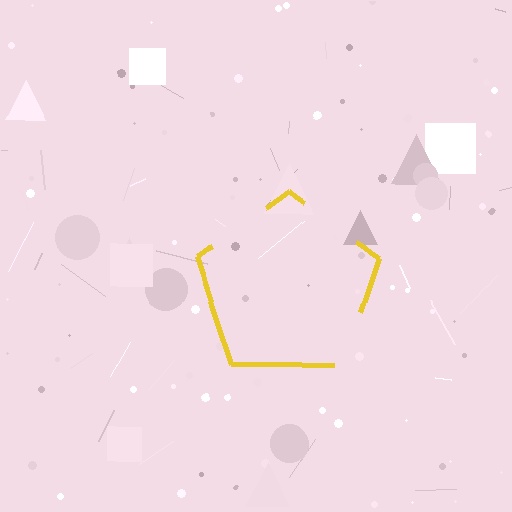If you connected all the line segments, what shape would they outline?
They would outline a pentagon.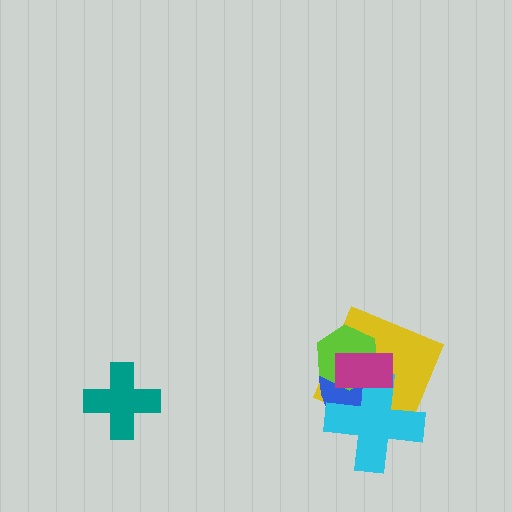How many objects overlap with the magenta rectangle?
4 objects overlap with the magenta rectangle.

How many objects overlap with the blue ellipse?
4 objects overlap with the blue ellipse.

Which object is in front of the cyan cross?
The magenta rectangle is in front of the cyan cross.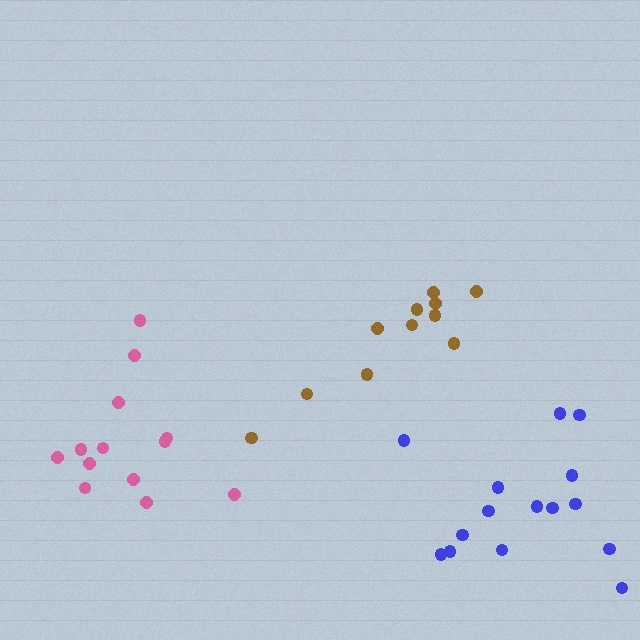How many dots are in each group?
Group 1: 11 dots, Group 2: 15 dots, Group 3: 13 dots (39 total).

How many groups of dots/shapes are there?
There are 3 groups.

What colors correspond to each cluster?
The clusters are colored: brown, blue, pink.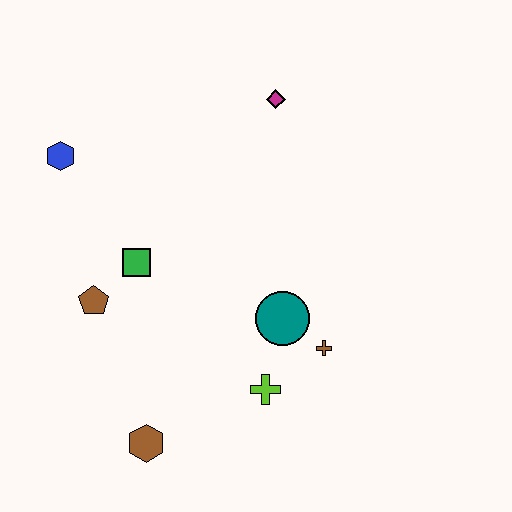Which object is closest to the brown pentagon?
The green square is closest to the brown pentagon.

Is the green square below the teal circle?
No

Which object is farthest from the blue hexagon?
The brown cross is farthest from the blue hexagon.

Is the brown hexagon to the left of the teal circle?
Yes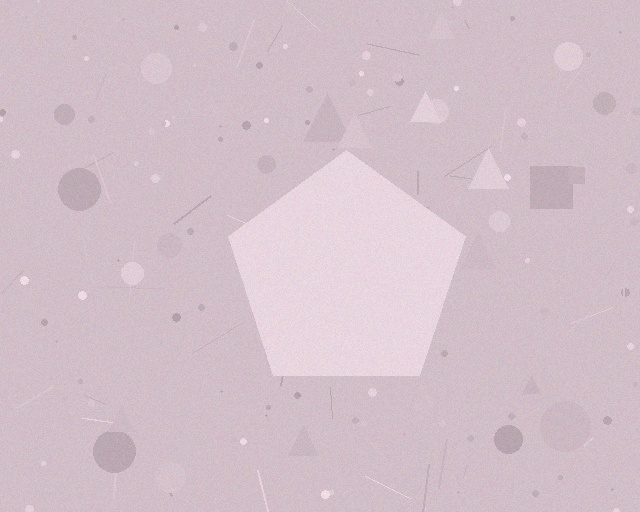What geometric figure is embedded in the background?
A pentagon is embedded in the background.